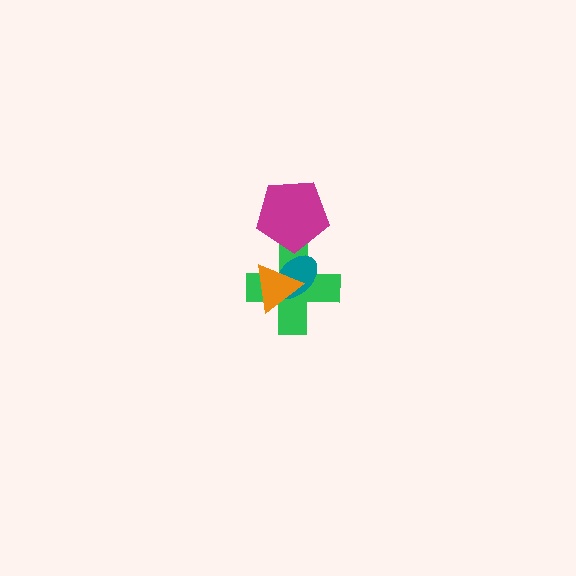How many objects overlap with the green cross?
3 objects overlap with the green cross.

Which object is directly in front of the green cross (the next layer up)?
The teal ellipse is directly in front of the green cross.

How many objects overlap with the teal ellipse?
2 objects overlap with the teal ellipse.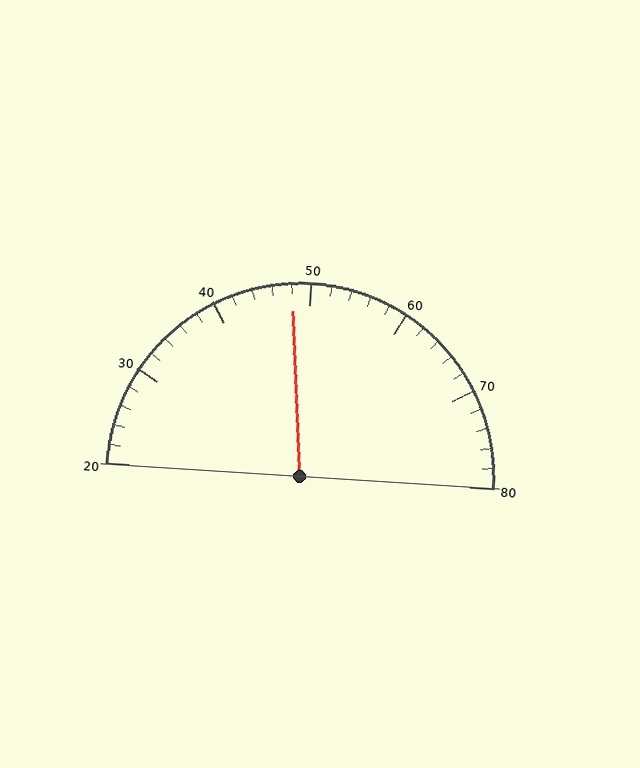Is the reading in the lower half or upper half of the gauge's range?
The reading is in the lower half of the range (20 to 80).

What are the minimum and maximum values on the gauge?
The gauge ranges from 20 to 80.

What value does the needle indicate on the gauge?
The needle indicates approximately 48.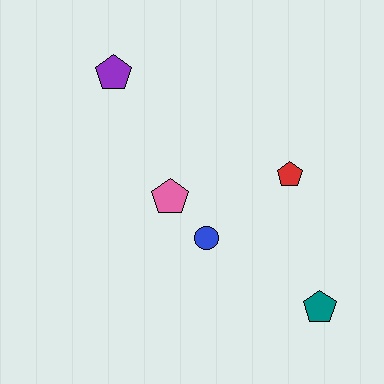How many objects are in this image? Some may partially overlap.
There are 5 objects.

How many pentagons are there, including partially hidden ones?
There are 4 pentagons.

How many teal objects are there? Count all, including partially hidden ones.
There is 1 teal object.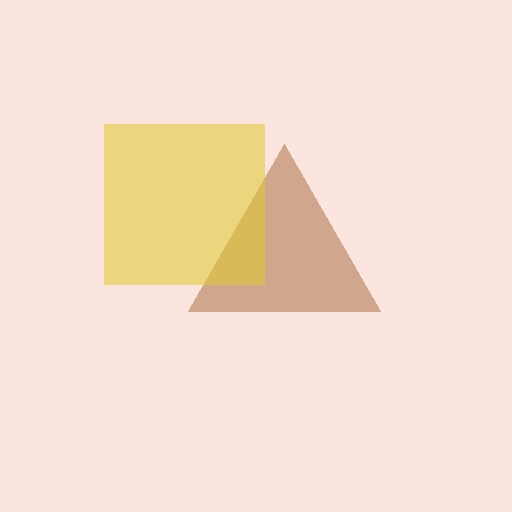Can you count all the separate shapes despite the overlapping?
Yes, there are 2 separate shapes.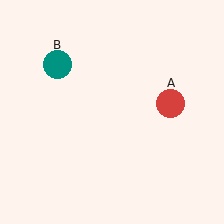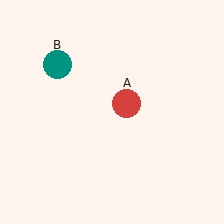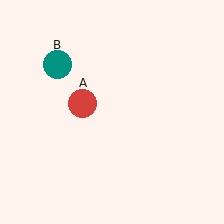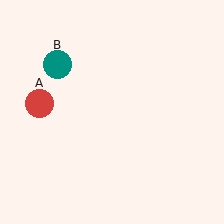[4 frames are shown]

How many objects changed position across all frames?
1 object changed position: red circle (object A).